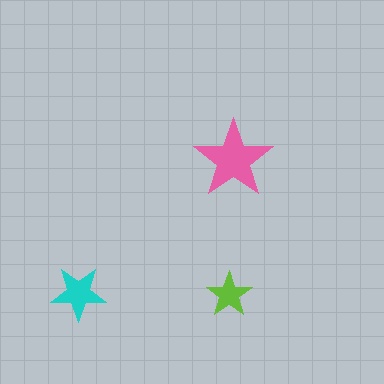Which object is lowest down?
The lime star is bottommost.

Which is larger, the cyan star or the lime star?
The cyan one.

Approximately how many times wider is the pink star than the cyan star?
About 1.5 times wider.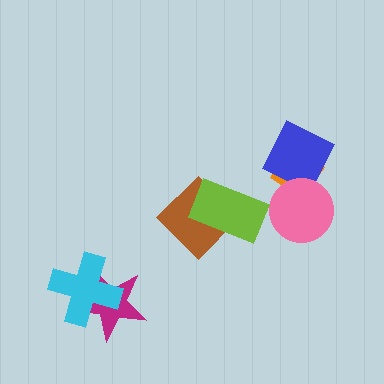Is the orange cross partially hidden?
Yes, it is partially covered by another shape.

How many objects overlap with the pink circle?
2 objects overlap with the pink circle.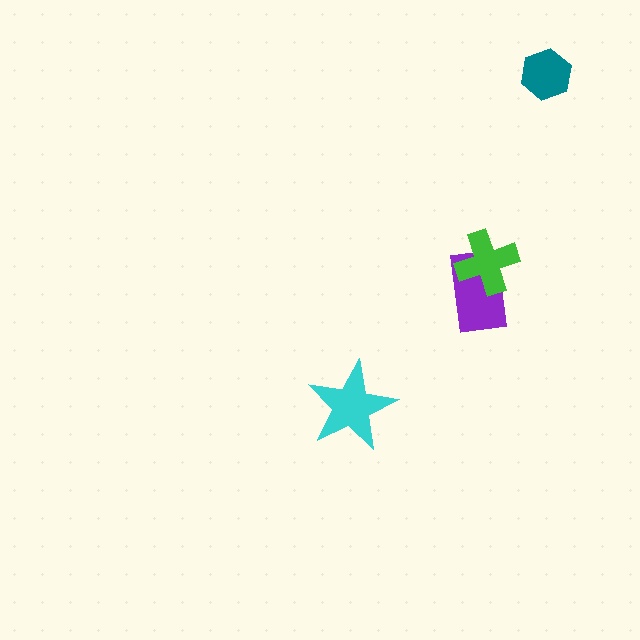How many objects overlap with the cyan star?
0 objects overlap with the cyan star.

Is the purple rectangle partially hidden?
Yes, it is partially covered by another shape.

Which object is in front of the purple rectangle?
The green cross is in front of the purple rectangle.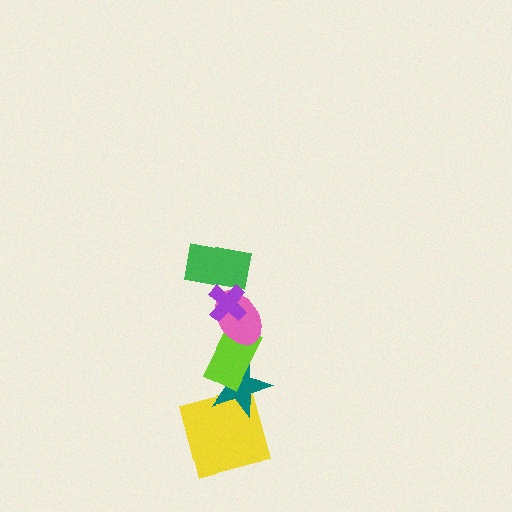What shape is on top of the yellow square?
The teal star is on top of the yellow square.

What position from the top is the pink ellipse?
The pink ellipse is 3rd from the top.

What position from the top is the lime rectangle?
The lime rectangle is 4th from the top.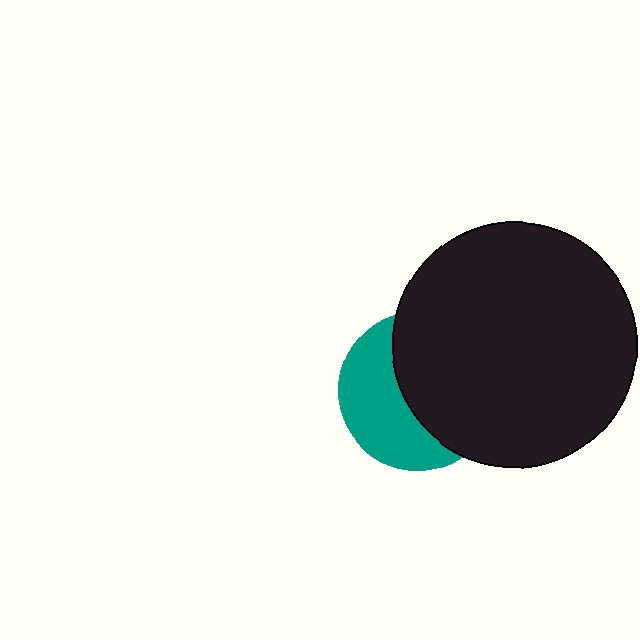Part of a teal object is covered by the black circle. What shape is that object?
It is a circle.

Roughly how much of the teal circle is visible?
A small part of it is visible (roughly 45%).